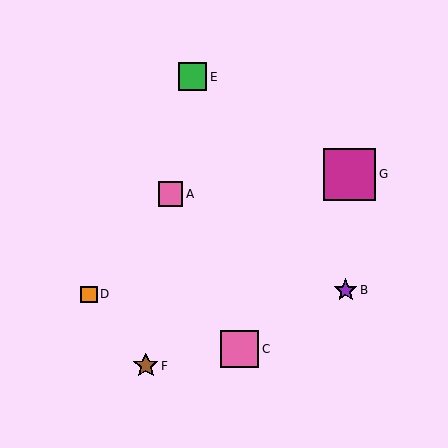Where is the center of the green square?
The center of the green square is at (193, 77).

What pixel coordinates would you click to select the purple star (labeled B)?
Click at (346, 290) to select the purple star B.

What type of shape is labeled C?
Shape C is a pink square.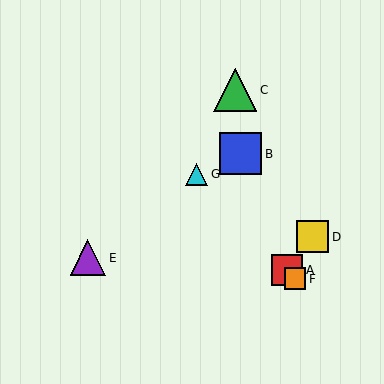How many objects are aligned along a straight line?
3 objects (A, F, G) are aligned along a straight line.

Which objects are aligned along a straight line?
Objects A, F, G are aligned along a straight line.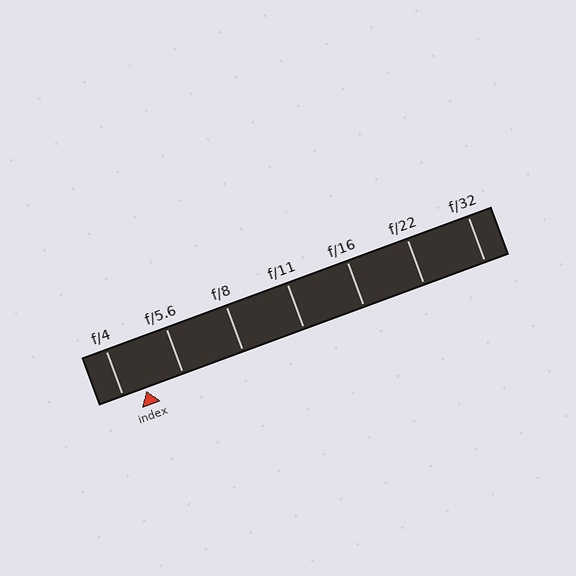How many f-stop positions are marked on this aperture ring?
There are 7 f-stop positions marked.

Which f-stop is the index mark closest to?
The index mark is closest to f/4.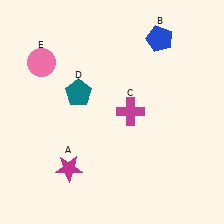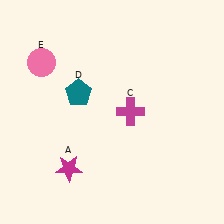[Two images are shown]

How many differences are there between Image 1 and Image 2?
There is 1 difference between the two images.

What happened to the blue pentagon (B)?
The blue pentagon (B) was removed in Image 2. It was in the top-right area of Image 1.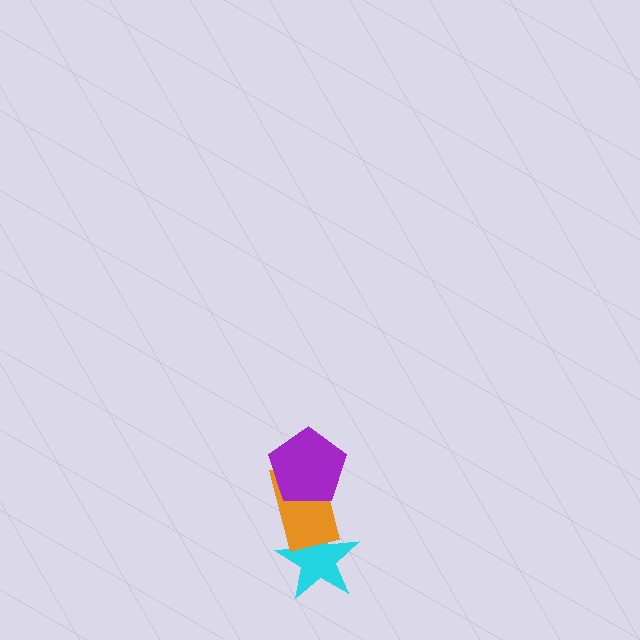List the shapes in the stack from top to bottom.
From top to bottom: the purple pentagon, the orange rectangle, the cyan star.